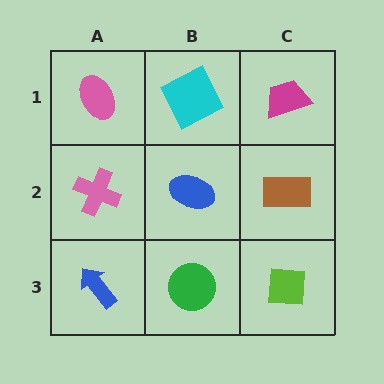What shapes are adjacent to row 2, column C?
A magenta trapezoid (row 1, column C), a lime square (row 3, column C), a blue ellipse (row 2, column B).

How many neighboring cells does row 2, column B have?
4.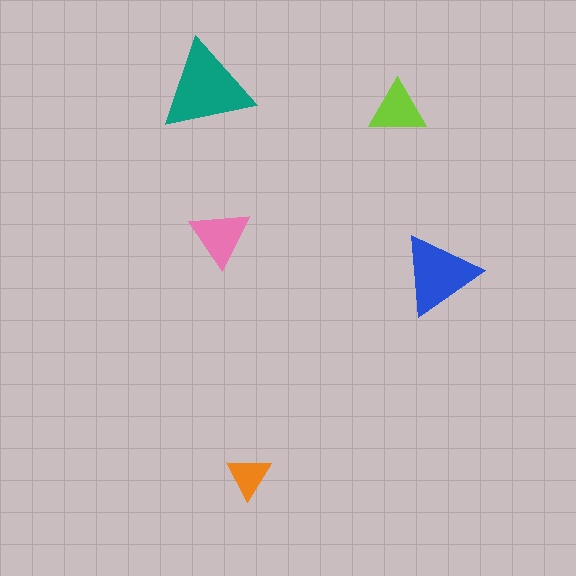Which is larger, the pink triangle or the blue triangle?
The blue one.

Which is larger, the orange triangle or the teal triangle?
The teal one.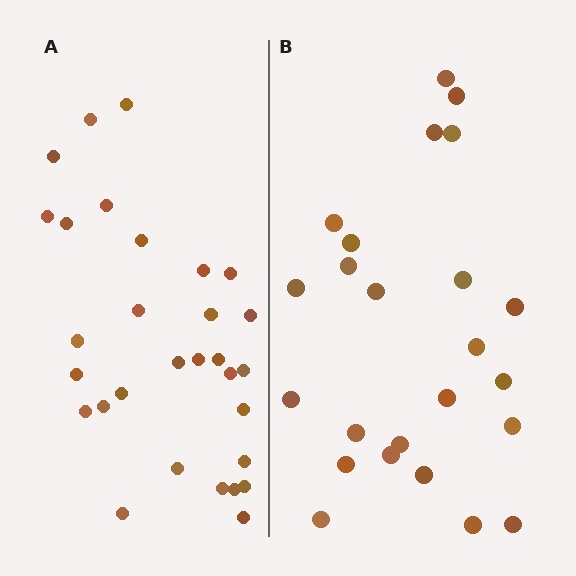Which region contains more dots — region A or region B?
Region A (the left region) has more dots.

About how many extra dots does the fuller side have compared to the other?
Region A has about 6 more dots than region B.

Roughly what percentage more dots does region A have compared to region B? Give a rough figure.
About 25% more.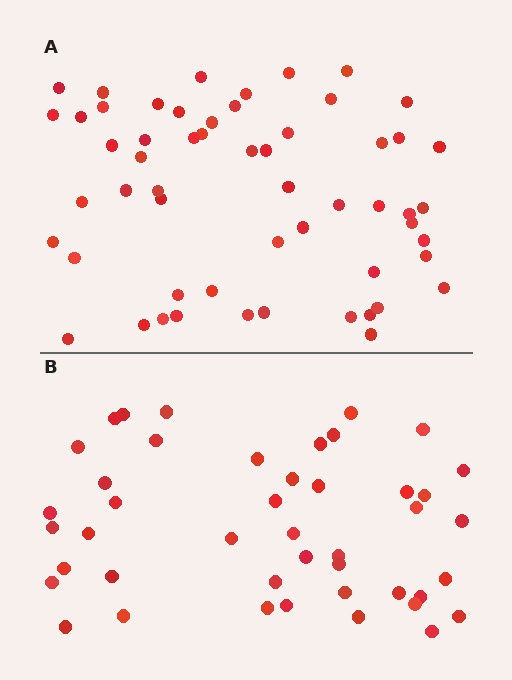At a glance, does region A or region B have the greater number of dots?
Region A (the top region) has more dots.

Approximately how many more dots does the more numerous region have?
Region A has roughly 12 or so more dots than region B.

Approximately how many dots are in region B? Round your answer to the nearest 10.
About 40 dots. (The exact count is 44, which rounds to 40.)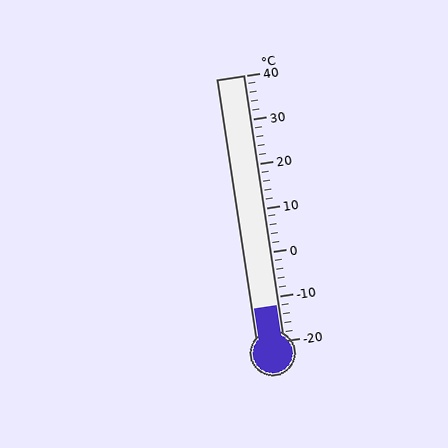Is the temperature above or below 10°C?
The temperature is below 10°C.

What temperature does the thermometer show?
The thermometer shows approximately -12°C.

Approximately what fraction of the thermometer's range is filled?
The thermometer is filled to approximately 15% of its range.